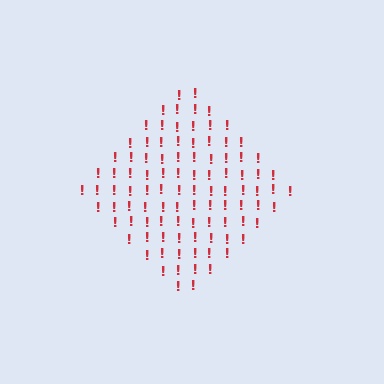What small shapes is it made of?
It is made of small exclamation marks.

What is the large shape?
The large shape is a diamond.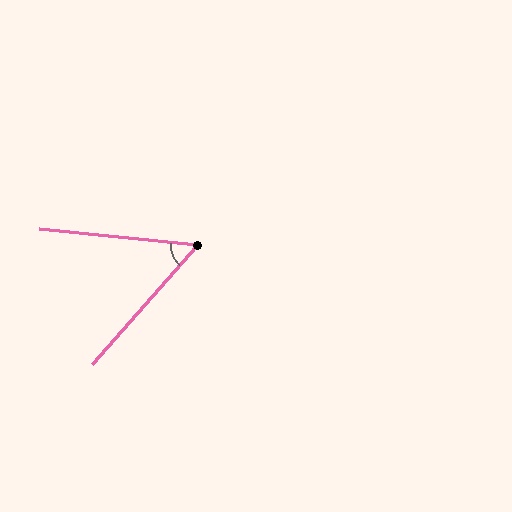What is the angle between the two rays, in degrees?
Approximately 54 degrees.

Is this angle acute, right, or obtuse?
It is acute.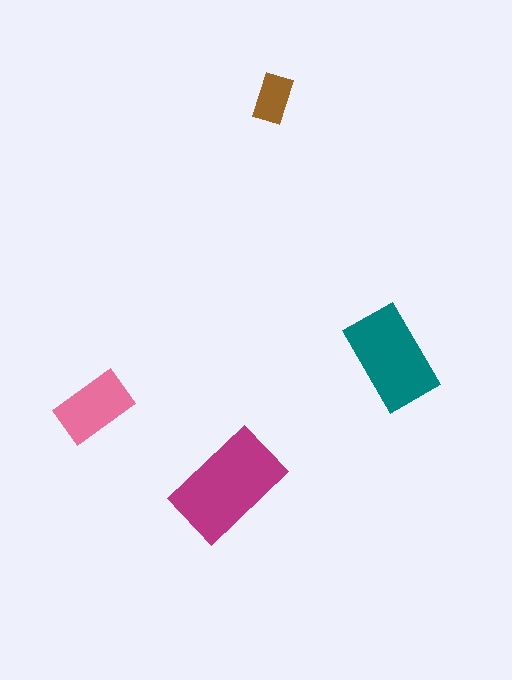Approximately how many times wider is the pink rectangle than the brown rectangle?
About 1.5 times wider.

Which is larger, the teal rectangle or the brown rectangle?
The teal one.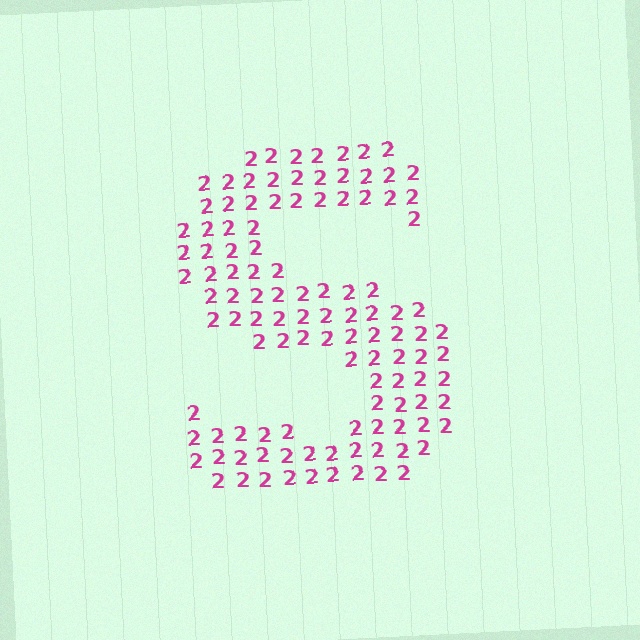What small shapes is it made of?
It is made of small digit 2's.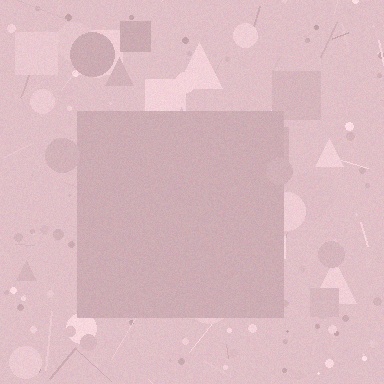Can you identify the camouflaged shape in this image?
The camouflaged shape is a square.